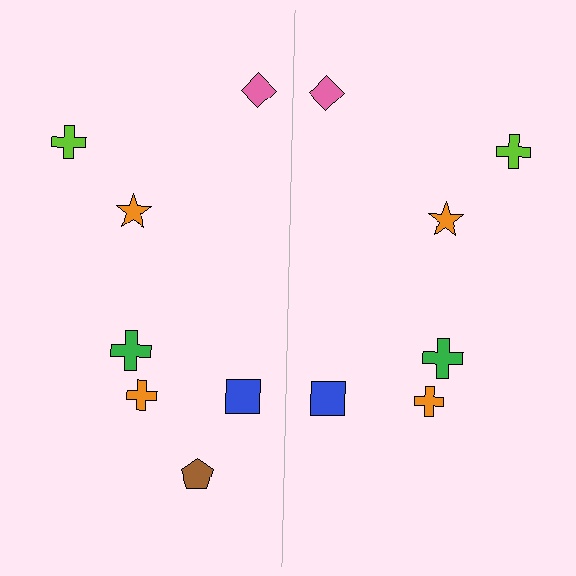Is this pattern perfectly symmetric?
No, the pattern is not perfectly symmetric. A brown pentagon is missing from the right side.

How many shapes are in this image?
There are 13 shapes in this image.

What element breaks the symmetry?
A brown pentagon is missing from the right side.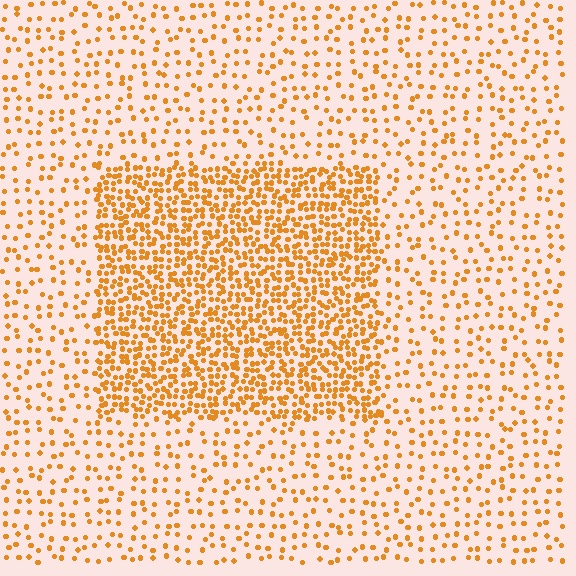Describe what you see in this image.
The image contains small orange elements arranged at two different densities. A rectangle-shaped region is visible where the elements are more densely packed than the surrounding area.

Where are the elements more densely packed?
The elements are more densely packed inside the rectangle boundary.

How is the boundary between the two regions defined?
The boundary is defined by a change in element density (approximately 2.8x ratio). All elements are the same color, size, and shape.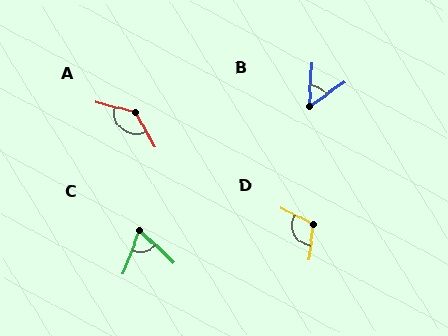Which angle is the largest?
A, at approximately 134 degrees.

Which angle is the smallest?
B, at approximately 53 degrees.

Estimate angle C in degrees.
Approximately 67 degrees.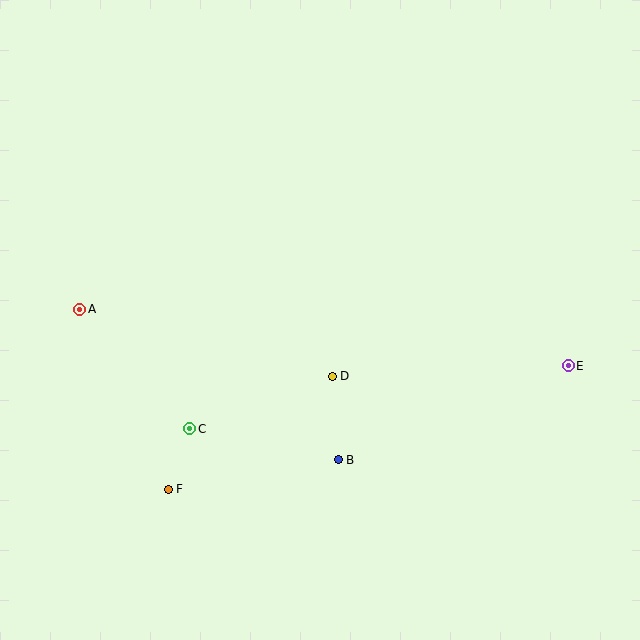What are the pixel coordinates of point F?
Point F is at (168, 489).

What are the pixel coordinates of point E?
Point E is at (568, 366).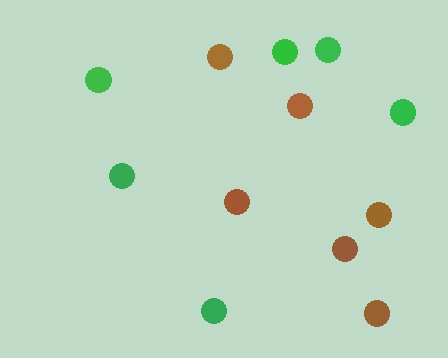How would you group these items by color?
There are 2 groups: one group of green circles (6) and one group of brown circles (6).